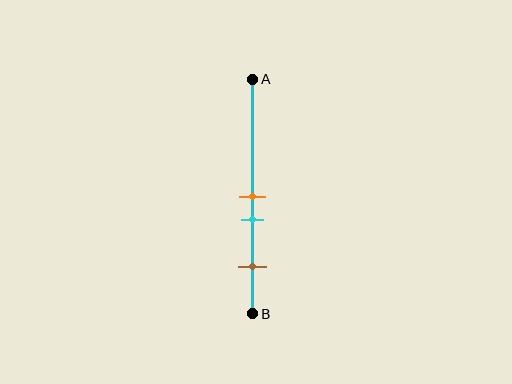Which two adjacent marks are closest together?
The orange and cyan marks are the closest adjacent pair.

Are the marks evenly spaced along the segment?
No, the marks are not evenly spaced.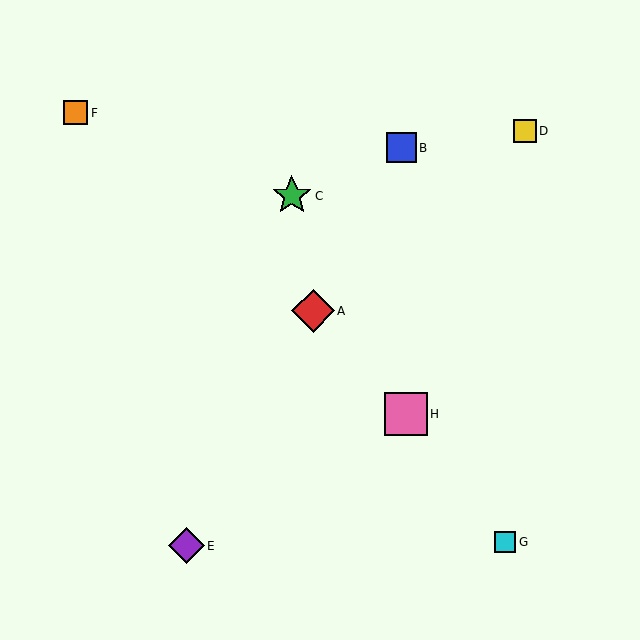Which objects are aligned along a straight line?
Objects A, B, E are aligned along a straight line.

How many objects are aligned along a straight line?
3 objects (A, B, E) are aligned along a straight line.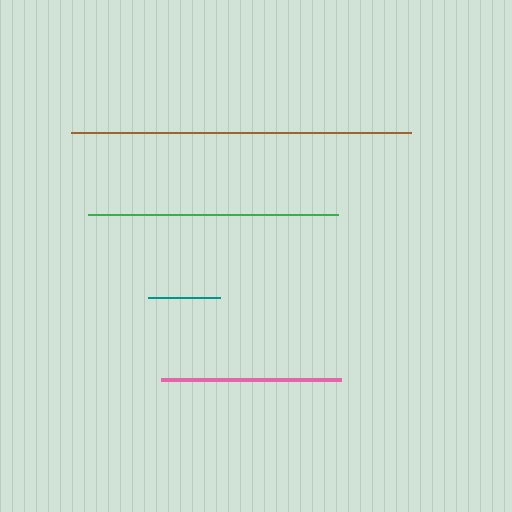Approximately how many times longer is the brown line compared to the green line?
The brown line is approximately 1.4 times the length of the green line.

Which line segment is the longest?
The brown line is the longest at approximately 340 pixels.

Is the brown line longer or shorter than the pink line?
The brown line is longer than the pink line.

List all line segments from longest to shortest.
From longest to shortest: brown, green, pink, teal.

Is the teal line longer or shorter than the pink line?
The pink line is longer than the teal line.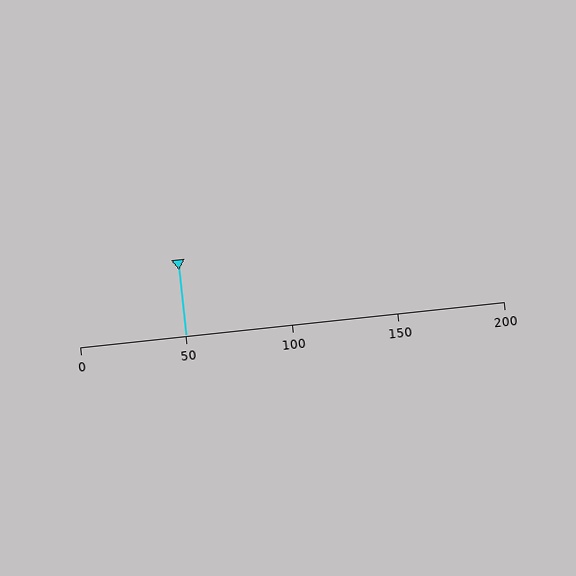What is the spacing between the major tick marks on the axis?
The major ticks are spaced 50 apart.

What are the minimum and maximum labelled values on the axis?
The axis runs from 0 to 200.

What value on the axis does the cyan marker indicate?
The marker indicates approximately 50.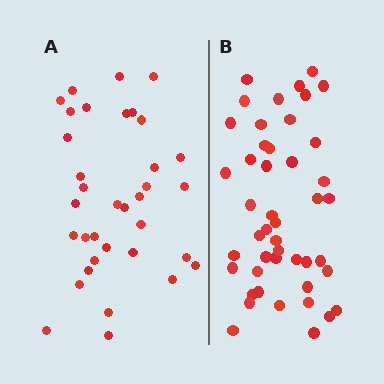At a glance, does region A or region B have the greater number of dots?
Region B (the right region) has more dots.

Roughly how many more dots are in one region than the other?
Region B has roughly 12 or so more dots than region A.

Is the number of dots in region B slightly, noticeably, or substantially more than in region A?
Region B has noticeably more, but not dramatically so. The ratio is roughly 1.3 to 1.